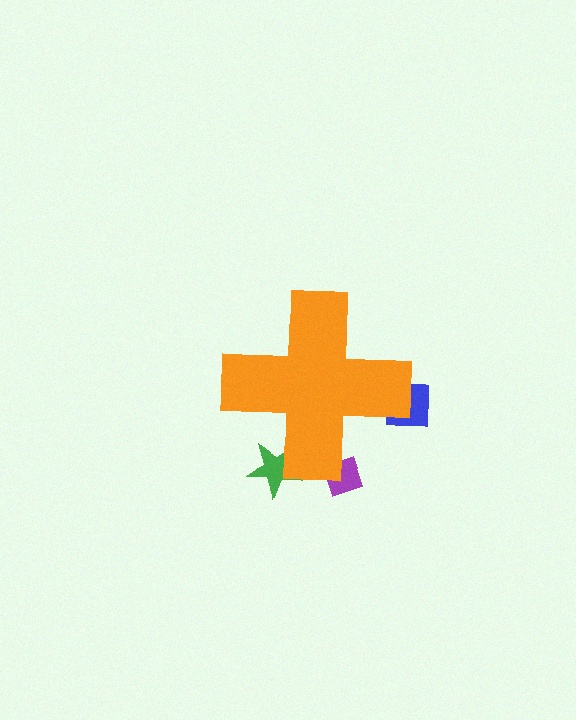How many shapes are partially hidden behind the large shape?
3 shapes are partially hidden.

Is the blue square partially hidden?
Yes, the blue square is partially hidden behind the orange cross.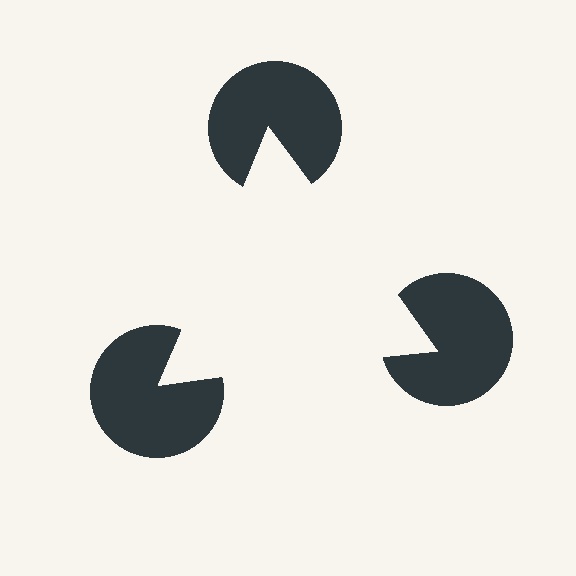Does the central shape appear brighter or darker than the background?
It typically appears slightly brighter than the background, even though no actual brightness change is drawn.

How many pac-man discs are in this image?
There are 3 — one at each vertex of the illusory triangle.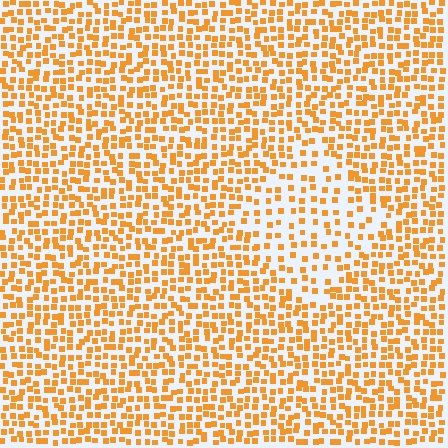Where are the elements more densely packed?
The elements are more densely packed outside the diamond boundary.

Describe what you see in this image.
The image contains small orange elements arranged at two different densities. A diamond-shaped region is visible where the elements are less densely packed than the surrounding area.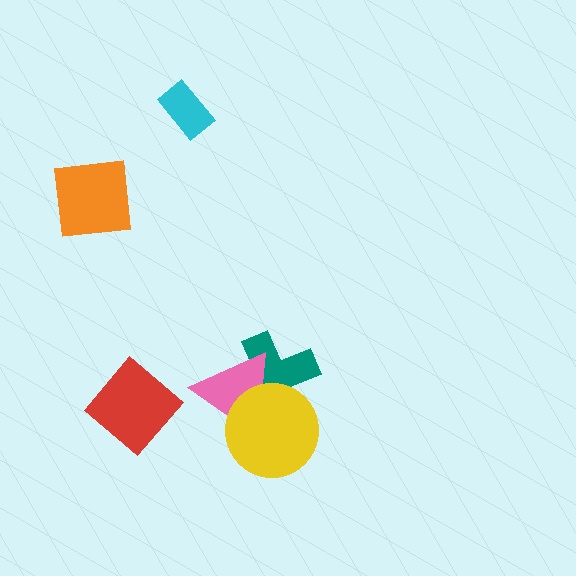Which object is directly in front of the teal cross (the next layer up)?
The pink triangle is directly in front of the teal cross.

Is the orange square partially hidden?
No, no other shape covers it.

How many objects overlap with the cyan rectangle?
0 objects overlap with the cyan rectangle.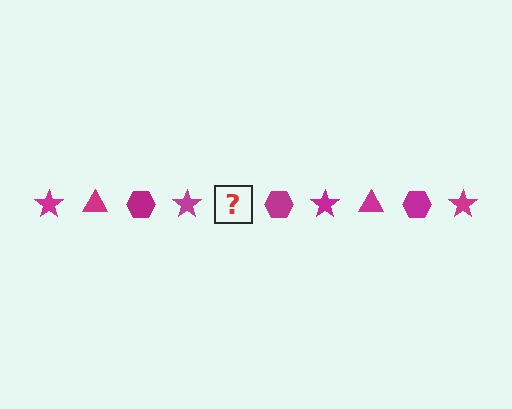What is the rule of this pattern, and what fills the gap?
The rule is that the pattern cycles through star, triangle, hexagon shapes in magenta. The gap should be filled with a magenta triangle.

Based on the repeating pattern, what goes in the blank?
The blank should be a magenta triangle.